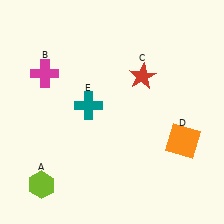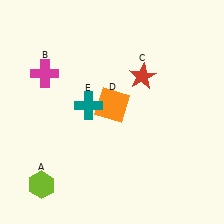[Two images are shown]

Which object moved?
The orange square (D) moved left.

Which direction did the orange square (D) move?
The orange square (D) moved left.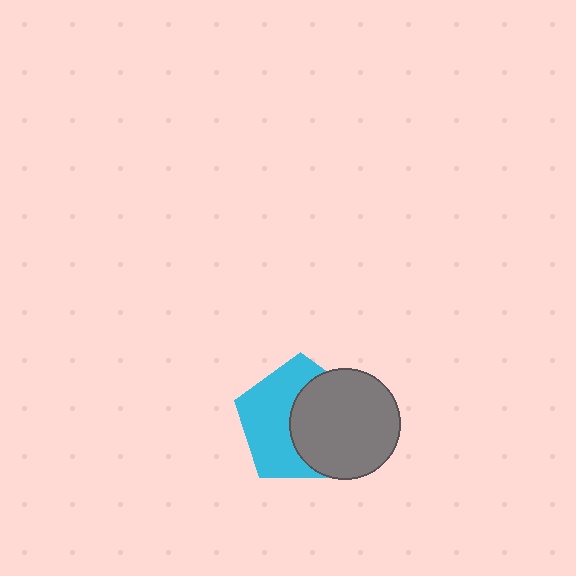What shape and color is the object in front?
The object in front is a gray circle.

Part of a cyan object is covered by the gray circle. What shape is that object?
It is a pentagon.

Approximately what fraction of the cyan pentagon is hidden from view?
Roughly 49% of the cyan pentagon is hidden behind the gray circle.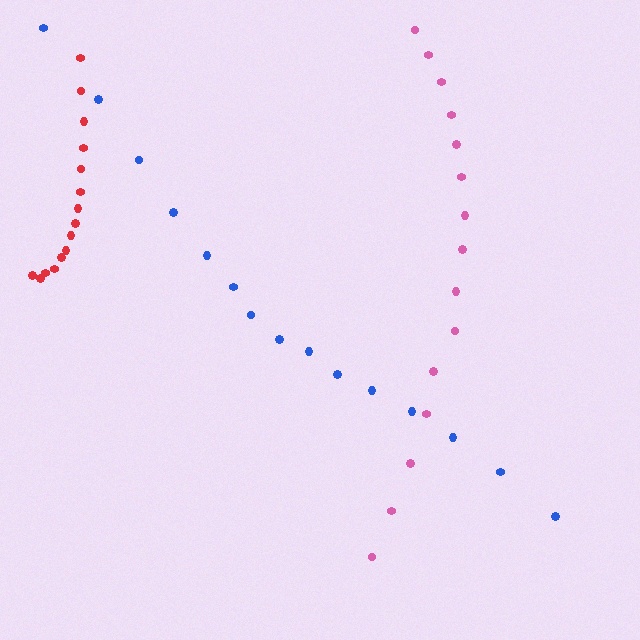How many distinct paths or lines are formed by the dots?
There are 3 distinct paths.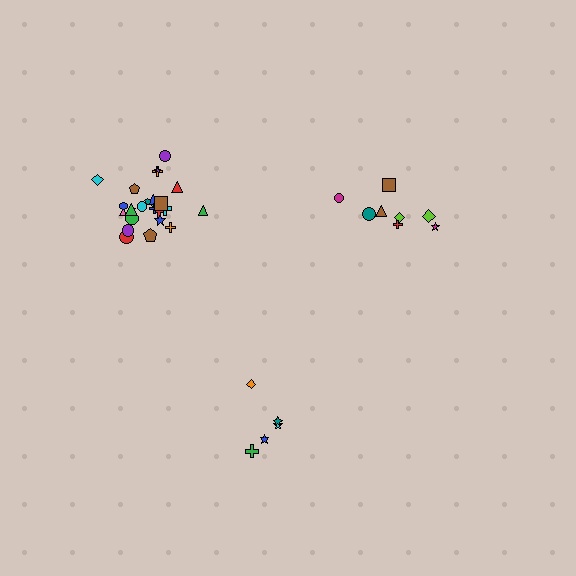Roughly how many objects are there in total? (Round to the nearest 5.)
Roughly 40 objects in total.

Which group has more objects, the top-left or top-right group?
The top-left group.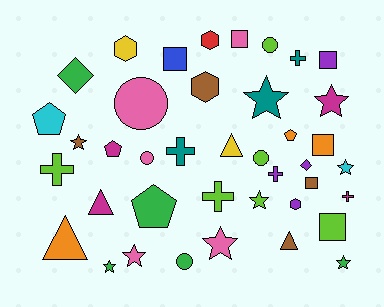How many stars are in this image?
There are 9 stars.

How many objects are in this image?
There are 40 objects.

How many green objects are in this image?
There are 5 green objects.